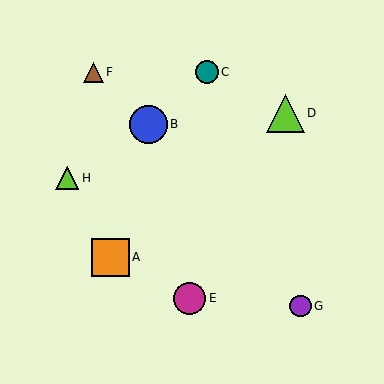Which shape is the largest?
The orange square (labeled A) is the largest.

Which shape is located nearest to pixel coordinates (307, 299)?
The purple circle (labeled G) at (300, 306) is nearest to that location.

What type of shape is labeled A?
Shape A is an orange square.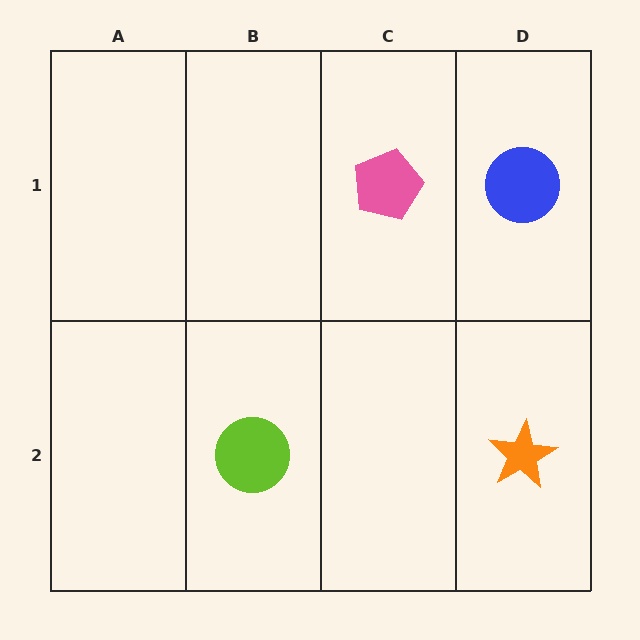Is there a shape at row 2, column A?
No, that cell is empty.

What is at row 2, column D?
An orange star.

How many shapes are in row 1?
2 shapes.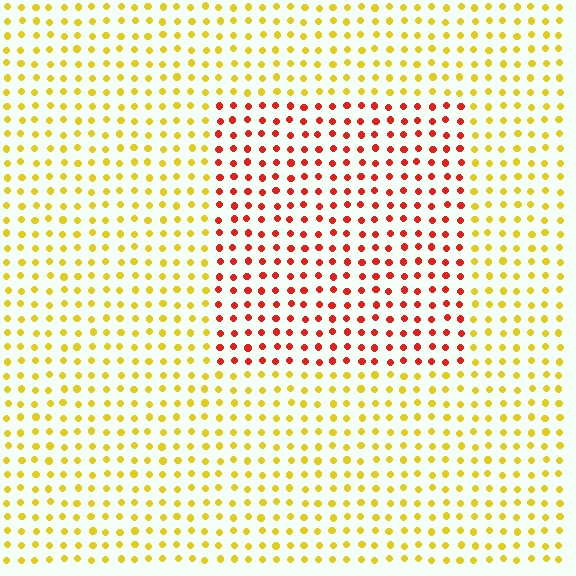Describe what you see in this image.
The image is filled with small yellow elements in a uniform arrangement. A rectangle-shaped region is visible where the elements are tinted to a slightly different hue, forming a subtle color boundary.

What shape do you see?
I see a rectangle.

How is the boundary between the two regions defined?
The boundary is defined purely by a slight shift in hue (about 53 degrees). Spacing, size, and orientation are identical on both sides.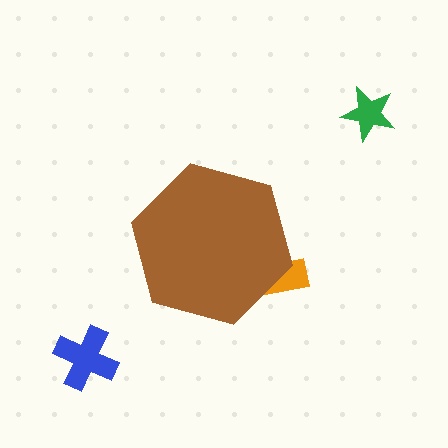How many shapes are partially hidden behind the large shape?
1 shape is partially hidden.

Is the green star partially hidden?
No, the green star is fully visible.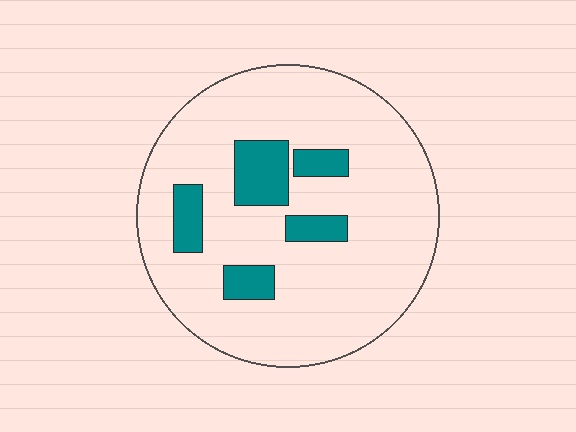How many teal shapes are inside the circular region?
5.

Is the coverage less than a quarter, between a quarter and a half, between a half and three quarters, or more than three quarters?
Less than a quarter.